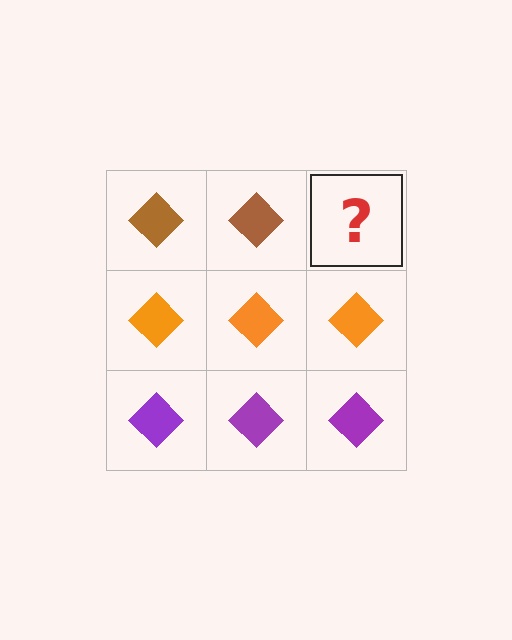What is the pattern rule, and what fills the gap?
The rule is that each row has a consistent color. The gap should be filled with a brown diamond.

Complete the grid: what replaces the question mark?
The question mark should be replaced with a brown diamond.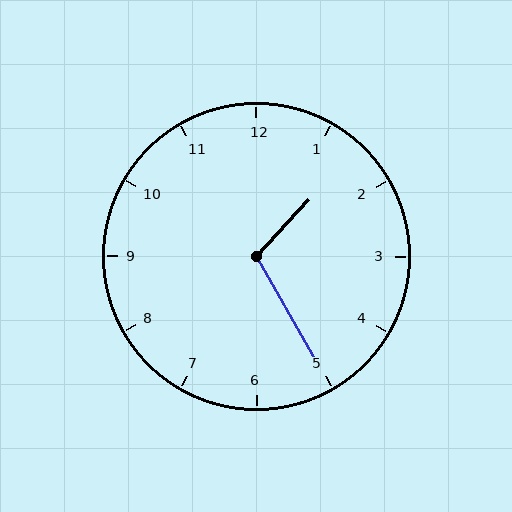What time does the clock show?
1:25.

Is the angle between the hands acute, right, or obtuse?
It is obtuse.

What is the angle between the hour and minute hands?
Approximately 108 degrees.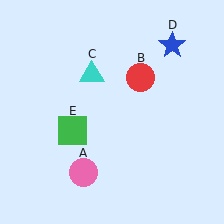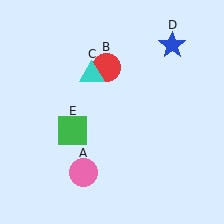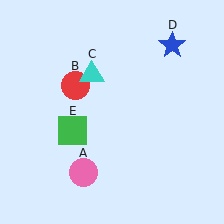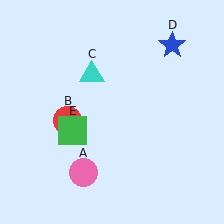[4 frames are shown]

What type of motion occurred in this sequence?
The red circle (object B) rotated counterclockwise around the center of the scene.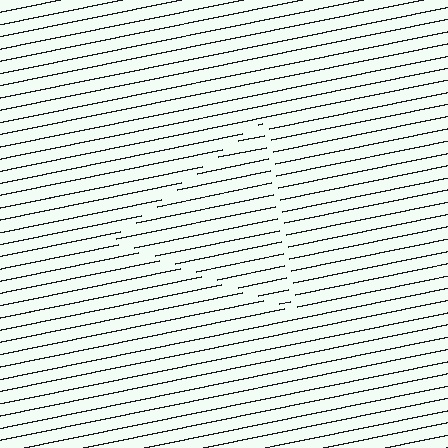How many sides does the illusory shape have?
3 sides — the line-ends trace a triangle.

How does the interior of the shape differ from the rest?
The interior of the shape contains the same grating, shifted by half a period — the contour is defined by the phase discontinuity where line-ends from the inner and outer gratings abut.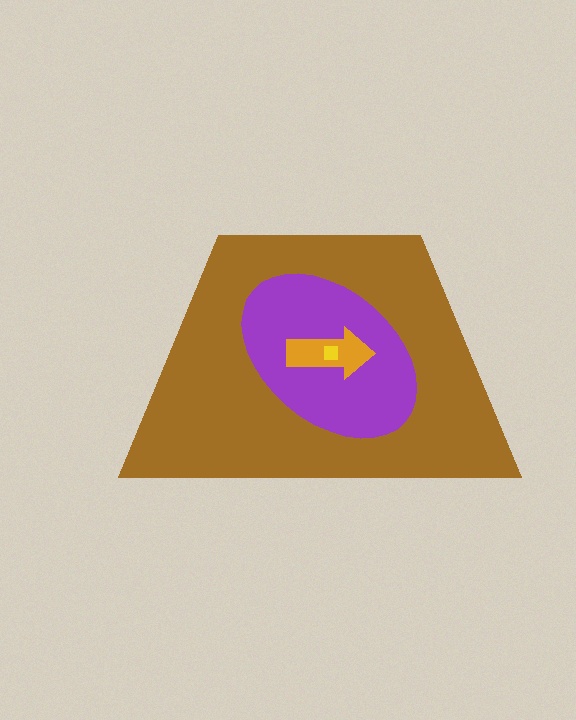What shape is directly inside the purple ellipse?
The orange arrow.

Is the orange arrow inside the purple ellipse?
Yes.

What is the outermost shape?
The brown trapezoid.